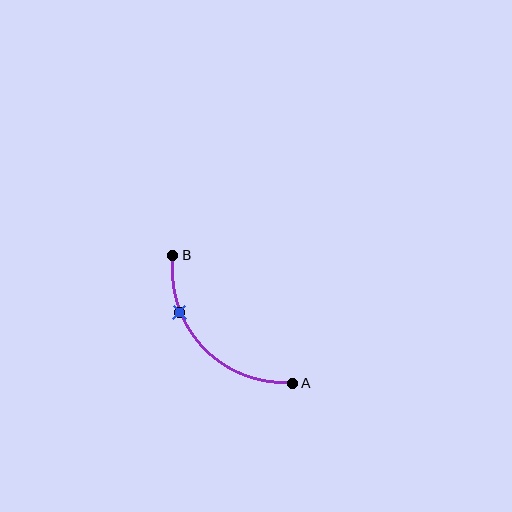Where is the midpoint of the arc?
The arc midpoint is the point on the curve farthest from the straight line joining A and B. It sits below and to the left of that line.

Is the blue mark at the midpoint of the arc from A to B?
No. The blue mark lies on the arc but is closer to endpoint B. The arc midpoint would be at the point on the curve equidistant along the arc from both A and B.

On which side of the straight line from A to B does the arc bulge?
The arc bulges below and to the left of the straight line connecting A and B.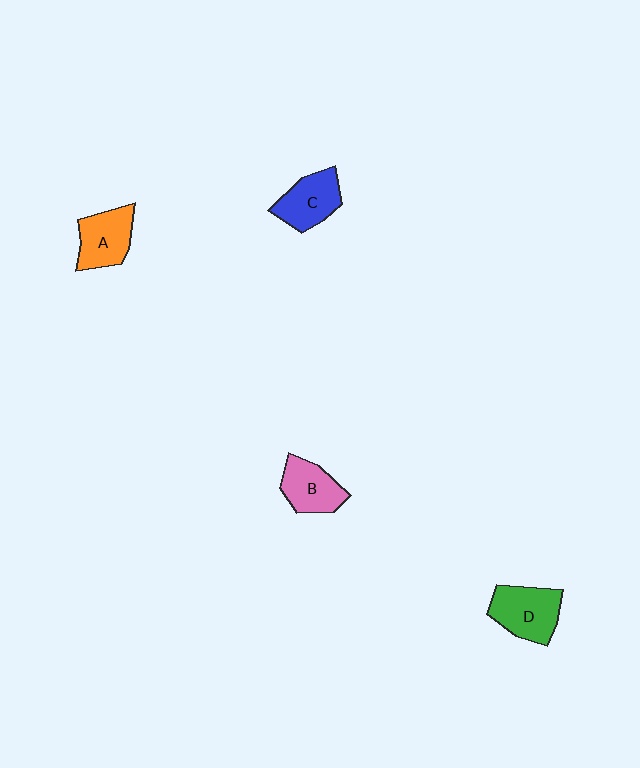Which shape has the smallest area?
Shape B (pink).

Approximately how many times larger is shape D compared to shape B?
Approximately 1.2 times.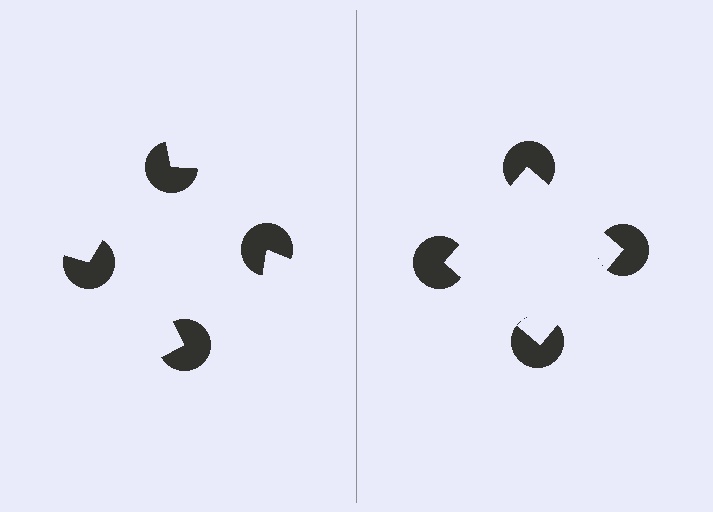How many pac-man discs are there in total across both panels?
8 — 4 on each side.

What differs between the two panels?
The pac-man discs are positioned identically on both sides; only the wedge orientations differ. On the right they align to a square; on the left they are misaligned.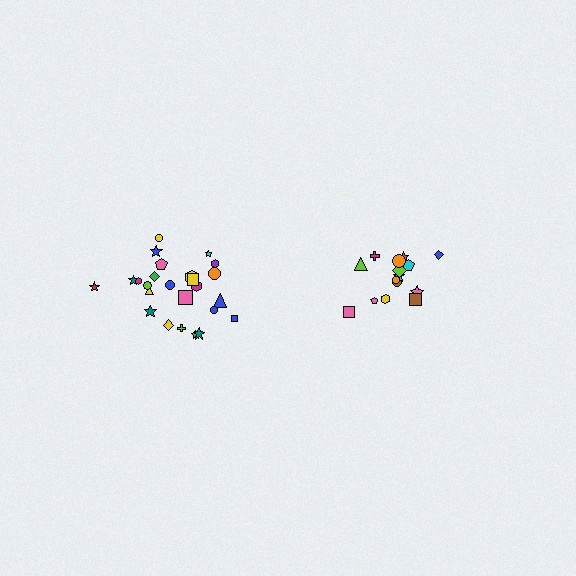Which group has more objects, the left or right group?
The left group.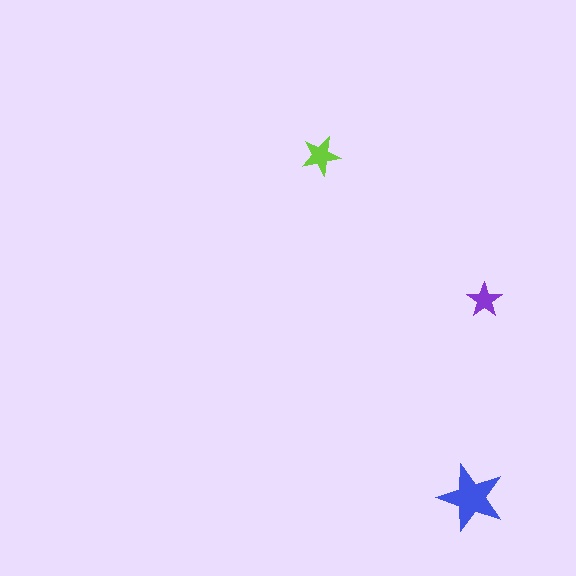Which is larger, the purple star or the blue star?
The blue one.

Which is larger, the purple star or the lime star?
The lime one.